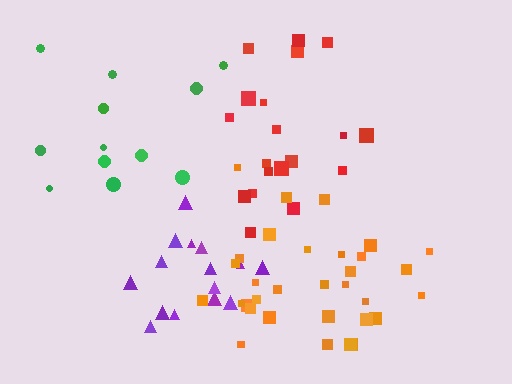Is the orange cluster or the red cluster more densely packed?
Orange.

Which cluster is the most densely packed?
Purple.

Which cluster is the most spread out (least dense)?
Green.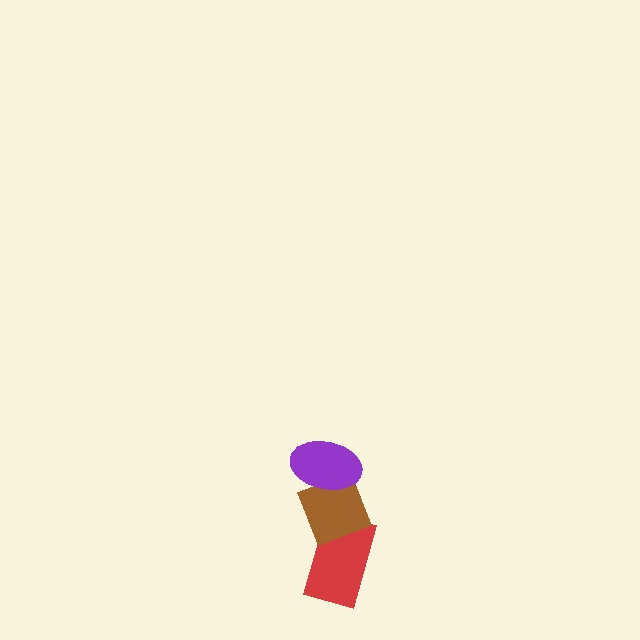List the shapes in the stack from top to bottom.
From top to bottom: the purple ellipse, the brown diamond, the red rectangle.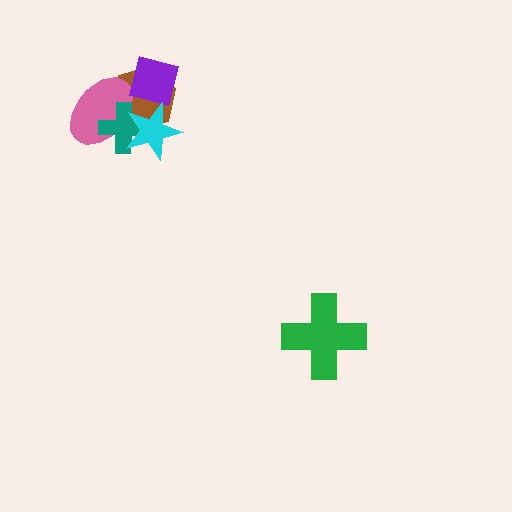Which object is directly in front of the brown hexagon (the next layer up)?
The pink ellipse is directly in front of the brown hexagon.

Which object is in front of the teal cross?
The cyan star is in front of the teal cross.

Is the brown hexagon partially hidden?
Yes, it is partially covered by another shape.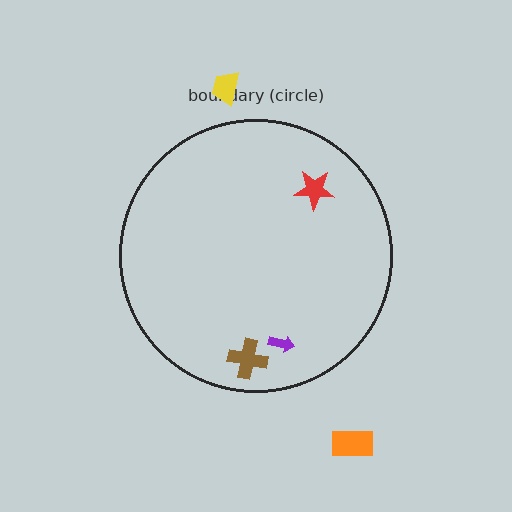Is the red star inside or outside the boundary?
Inside.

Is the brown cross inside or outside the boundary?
Inside.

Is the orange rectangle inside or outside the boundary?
Outside.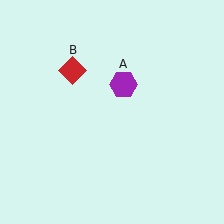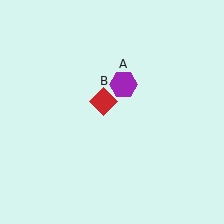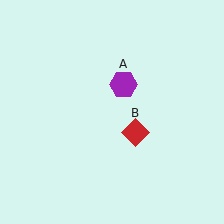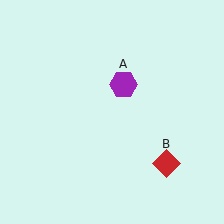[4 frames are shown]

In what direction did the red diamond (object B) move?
The red diamond (object B) moved down and to the right.